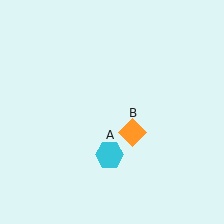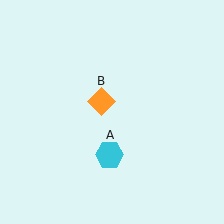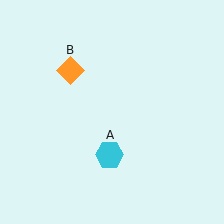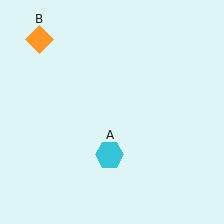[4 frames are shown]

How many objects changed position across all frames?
1 object changed position: orange diamond (object B).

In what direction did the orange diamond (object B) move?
The orange diamond (object B) moved up and to the left.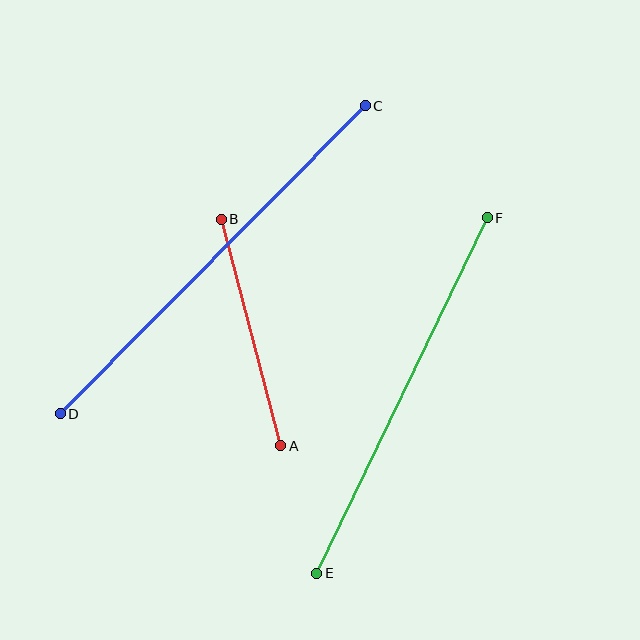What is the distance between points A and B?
The distance is approximately 234 pixels.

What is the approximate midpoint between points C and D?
The midpoint is at approximately (213, 260) pixels.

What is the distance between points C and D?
The distance is approximately 433 pixels.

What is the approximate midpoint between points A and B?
The midpoint is at approximately (251, 333) pixels.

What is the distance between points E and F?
The distance is approximately 394 pixels.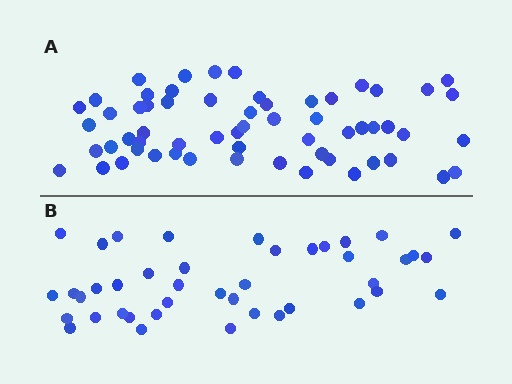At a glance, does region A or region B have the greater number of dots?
Region A (the top region) has more dots.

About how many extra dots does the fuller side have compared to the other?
Region A has approximately 20 more dots than region B.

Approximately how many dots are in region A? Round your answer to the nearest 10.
About 60 dots.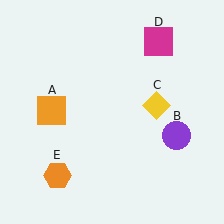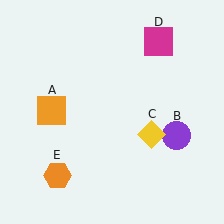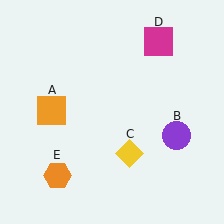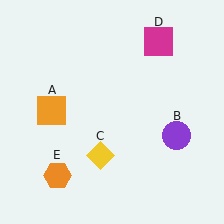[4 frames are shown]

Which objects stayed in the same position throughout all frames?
Orange square (object A) and purple circle (object B) and magenta square (object D) and orange hexagon (object E) remained stationary.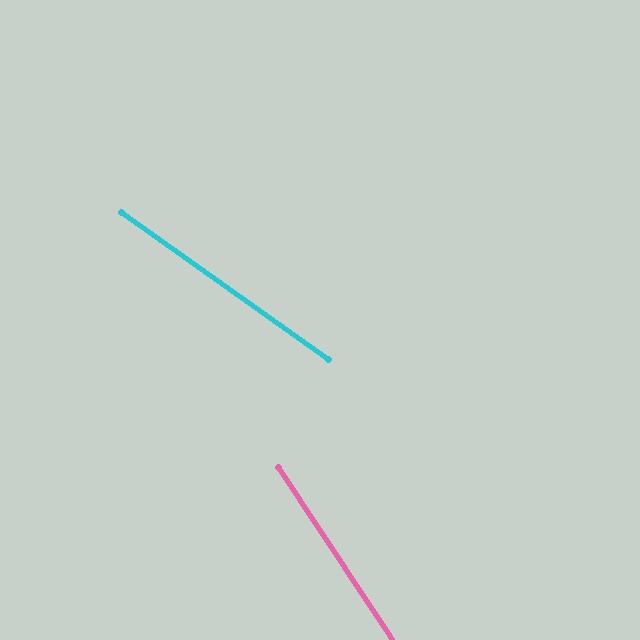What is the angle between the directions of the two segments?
Approximately 21 degrees.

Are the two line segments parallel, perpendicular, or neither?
Neither parallel nor perpendicular — they differ by about 21°.